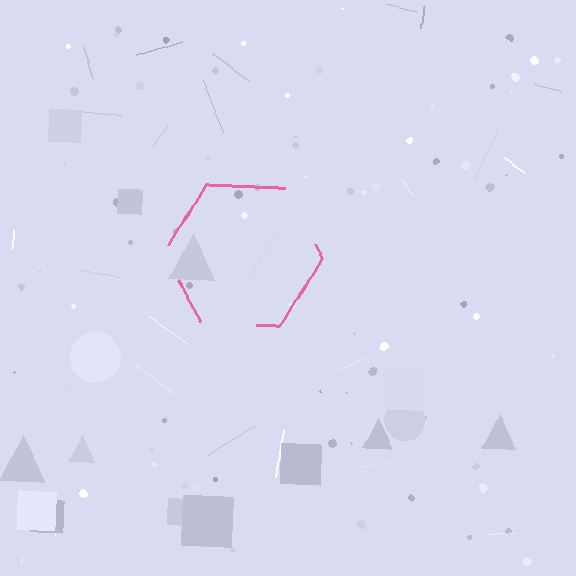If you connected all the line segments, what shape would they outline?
They would outline a hexagon.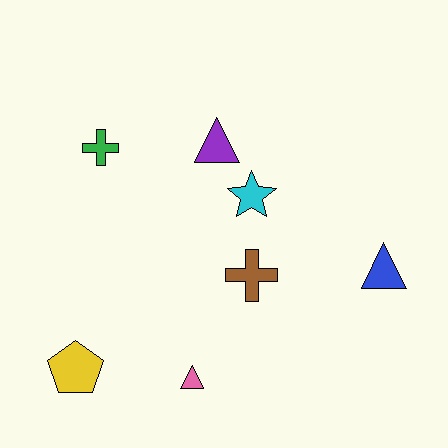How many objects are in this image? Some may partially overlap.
There are 7 objects.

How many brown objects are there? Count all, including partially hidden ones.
There is 1 brown object.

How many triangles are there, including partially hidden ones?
There are 3 triangles.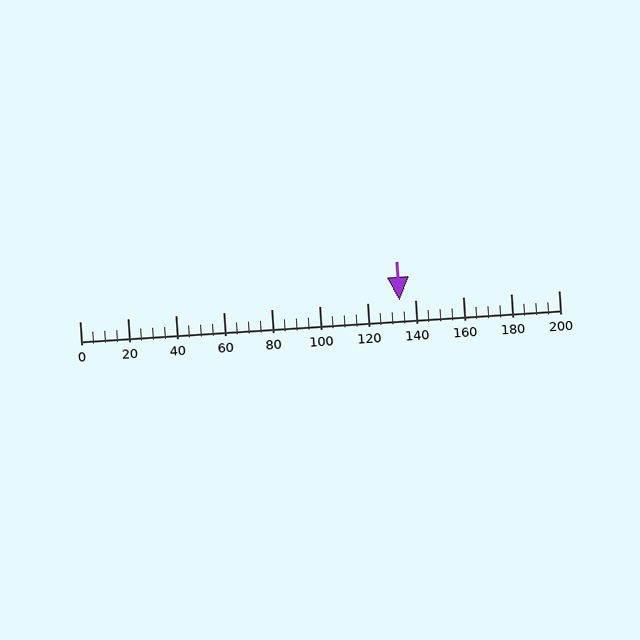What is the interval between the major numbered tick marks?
The major tick marks are spaced 20 units apart.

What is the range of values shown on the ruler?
The ruler shows values from 0 to 200.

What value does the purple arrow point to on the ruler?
The purple arrow points to approximately 134.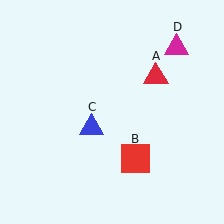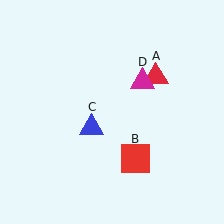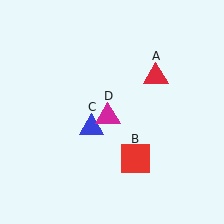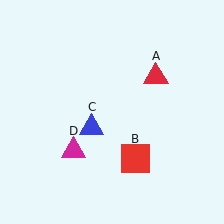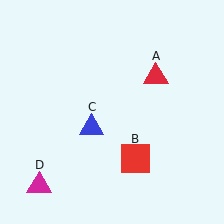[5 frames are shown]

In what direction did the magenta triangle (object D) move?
The magenta triangle (object D) moved down and to the left.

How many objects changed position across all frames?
1 object changed position: magenta triangle (object D).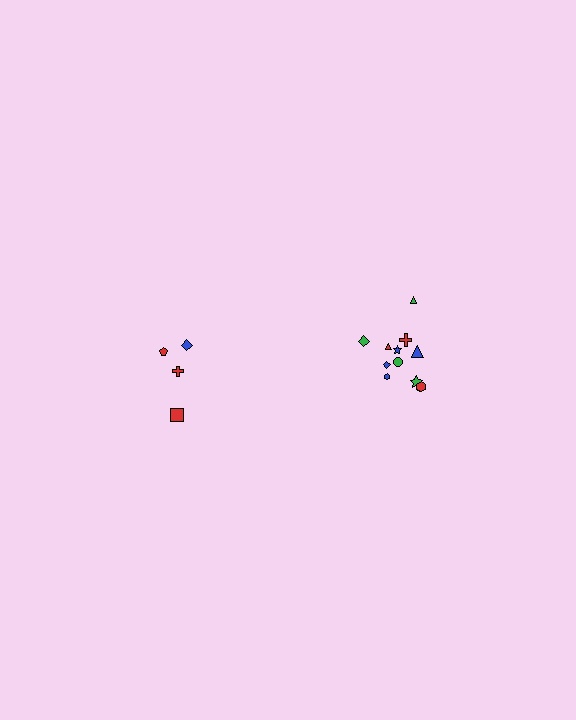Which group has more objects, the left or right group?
The right group.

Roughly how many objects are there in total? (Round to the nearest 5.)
Roughly 15 objects in total.